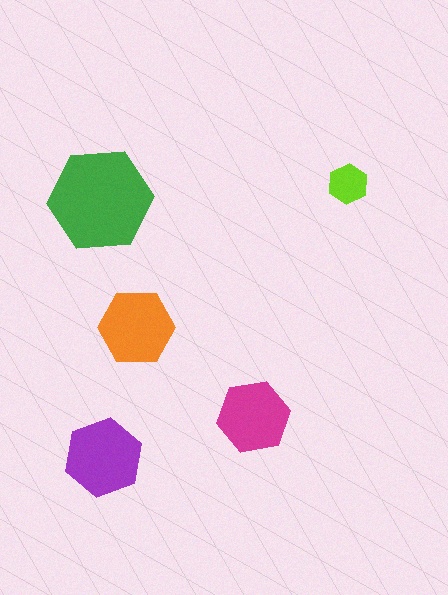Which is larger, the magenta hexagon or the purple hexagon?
The purple one.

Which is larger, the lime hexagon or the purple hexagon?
The purple one.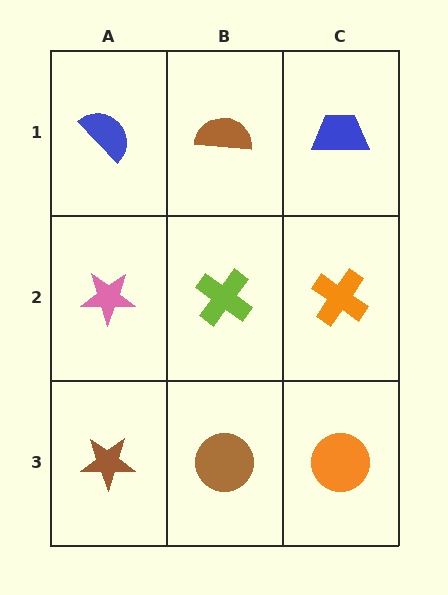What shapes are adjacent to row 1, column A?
A pink star (row 2, column A), a brown semicircle (row 1, column B).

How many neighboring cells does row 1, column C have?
2.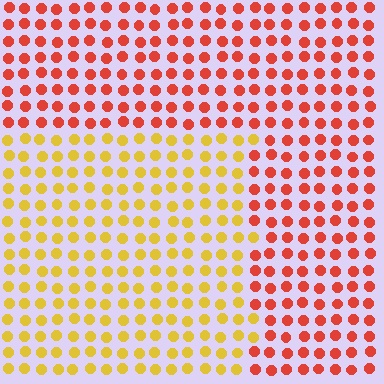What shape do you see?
I see a rectangle.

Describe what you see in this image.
The image is filled with small red elements in a uniform arrangement. A rectangle-shaped region is visible where the elements are tinted to a slightly different hue, forming a subtle color boundary.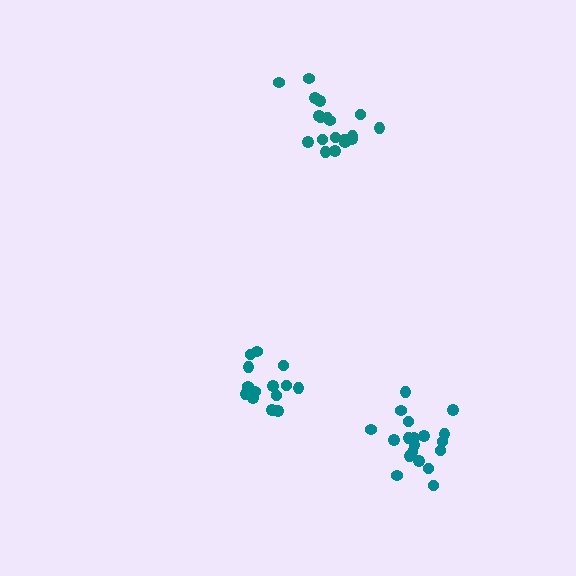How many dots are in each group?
Group 1: 14 dots, Group 2: 19 dots, Group 3: 19 dots (52 total).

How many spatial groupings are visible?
There are 3 spatial groupings.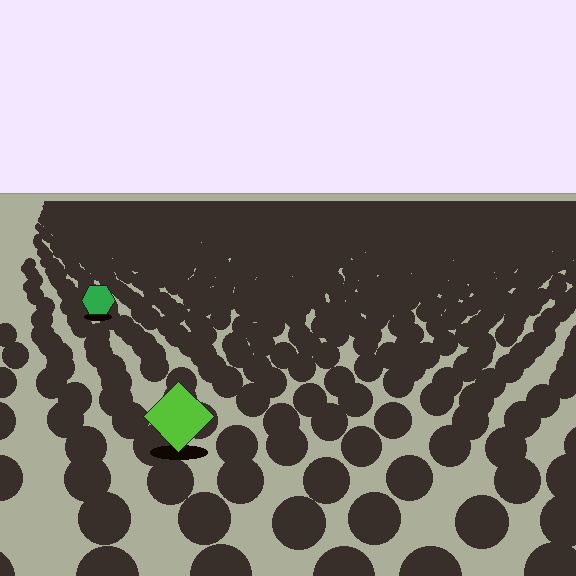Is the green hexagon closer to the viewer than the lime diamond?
No. The lime diamond is closer — you can tell from the texture gradient: the ground texture is coarser near it.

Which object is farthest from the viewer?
The green hexagon is farthest from the viewer. It appears smaller and the ground texture around it is denser.